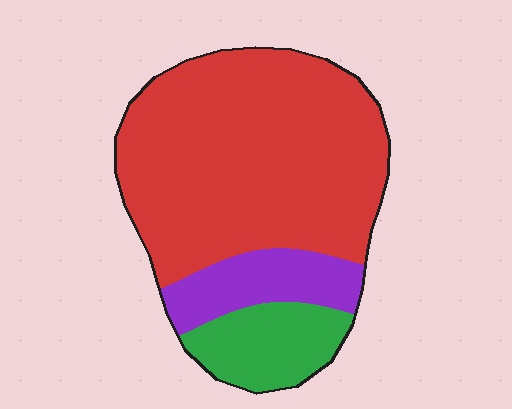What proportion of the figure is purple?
Purple covers 15% of the figure.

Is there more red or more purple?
Red.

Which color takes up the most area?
Red, at roughly 70%.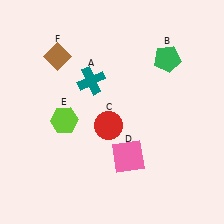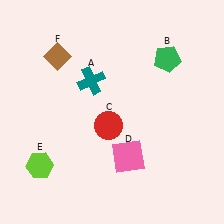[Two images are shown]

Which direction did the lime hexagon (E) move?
The lime hexagon (E) moved down.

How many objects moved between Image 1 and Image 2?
1 object moved between the two images.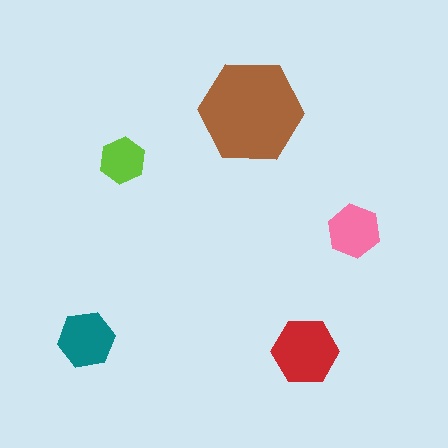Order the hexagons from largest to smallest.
the brown one, the red one, the teal one, the pink one, the lime one.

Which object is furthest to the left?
The teal hexagon is leftmost.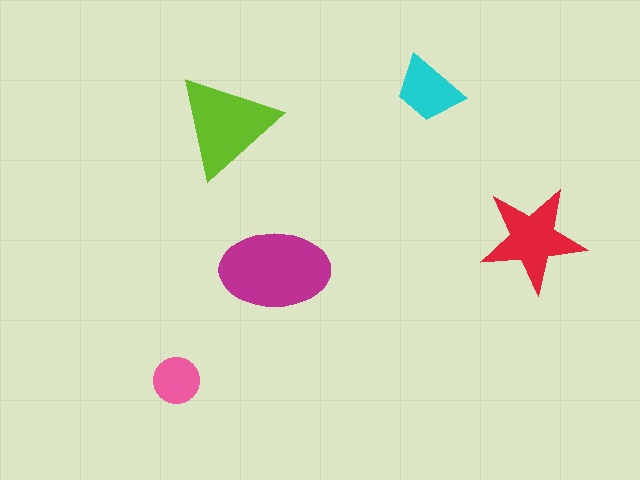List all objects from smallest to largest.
The pink circle, the cyan trapezoid, the red star, the lime triangle, the magenta ellipse.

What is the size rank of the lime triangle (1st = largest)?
2nd.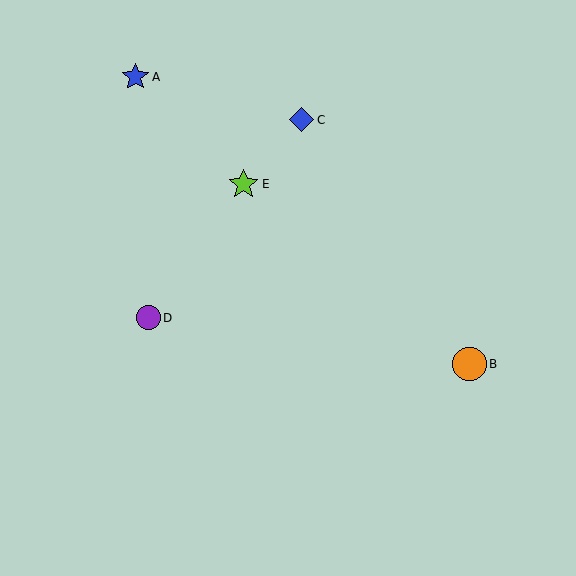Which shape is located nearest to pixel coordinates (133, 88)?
The blue star (labeled A) at (135, 77) is nearest to that location.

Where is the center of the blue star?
The center of the blue star is at (135, 77).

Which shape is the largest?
The orange circle (labeled B) is the largest.